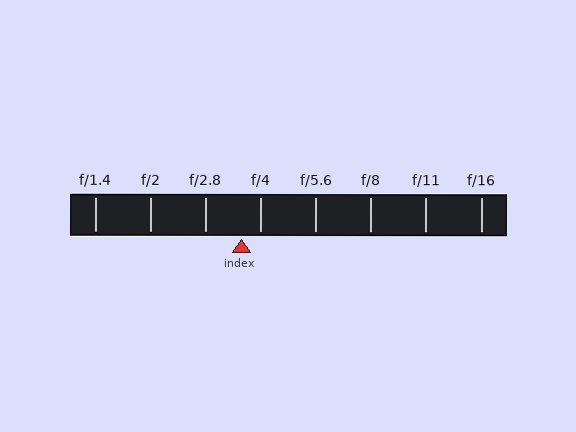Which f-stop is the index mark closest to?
The index mark is closest to f/4.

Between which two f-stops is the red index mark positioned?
The index mark is between f/2.8 and f/4.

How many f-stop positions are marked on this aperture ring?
There are 8 f-stop positions marked.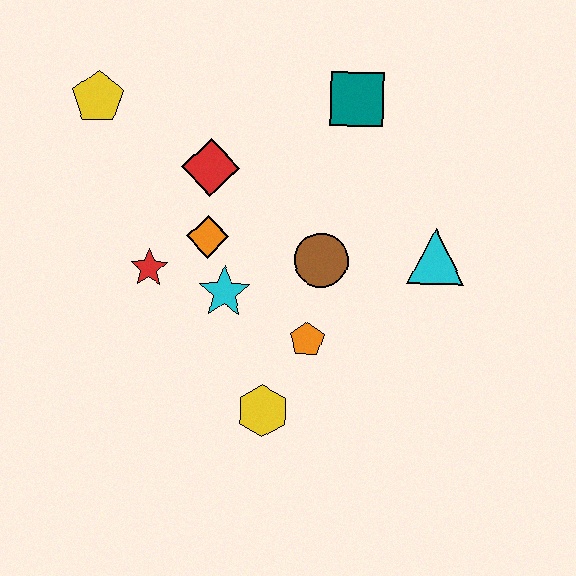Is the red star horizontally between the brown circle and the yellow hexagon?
No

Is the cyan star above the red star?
No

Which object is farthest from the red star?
The cyan triangle is farthest from the red star.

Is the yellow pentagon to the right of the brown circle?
No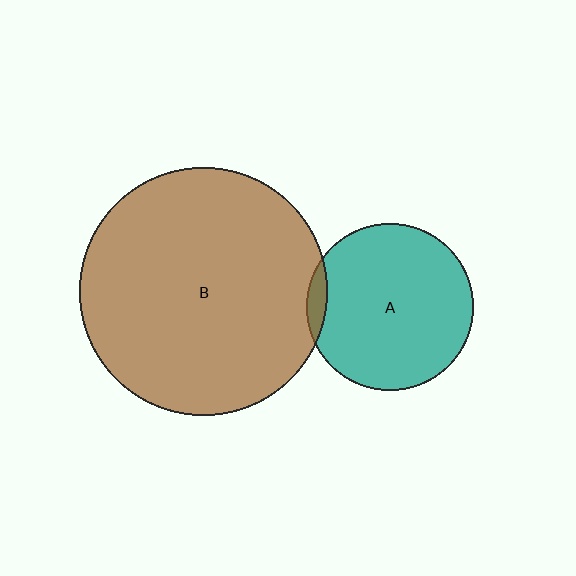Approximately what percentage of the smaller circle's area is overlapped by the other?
Approximately 5%.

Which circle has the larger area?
Circle B (brown).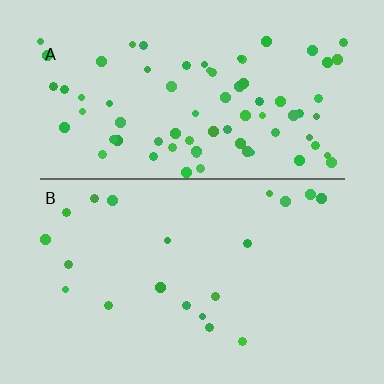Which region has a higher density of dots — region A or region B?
A (the top).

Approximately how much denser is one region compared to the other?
Approximately 3.8× — region A over region B.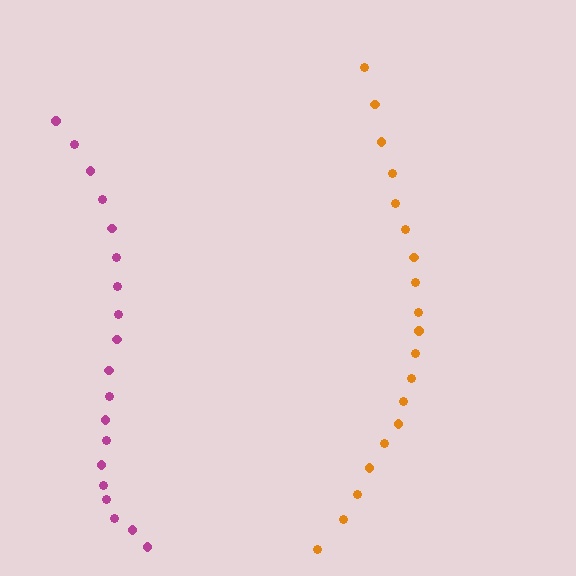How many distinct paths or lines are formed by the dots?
There are 2 distinct paths.